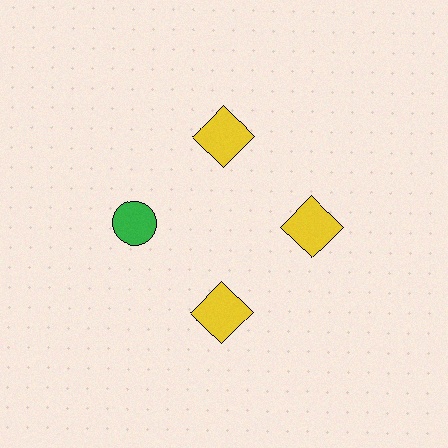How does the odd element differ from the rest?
It differs in both color (green instead of yellow) and shape (circle instead of square).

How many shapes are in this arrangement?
There are 4 shapes arranged in a ring pattern.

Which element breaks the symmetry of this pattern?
The green circle at roughly the 9 o'clock position breaks the symmetry. All other shapes are yellow squares.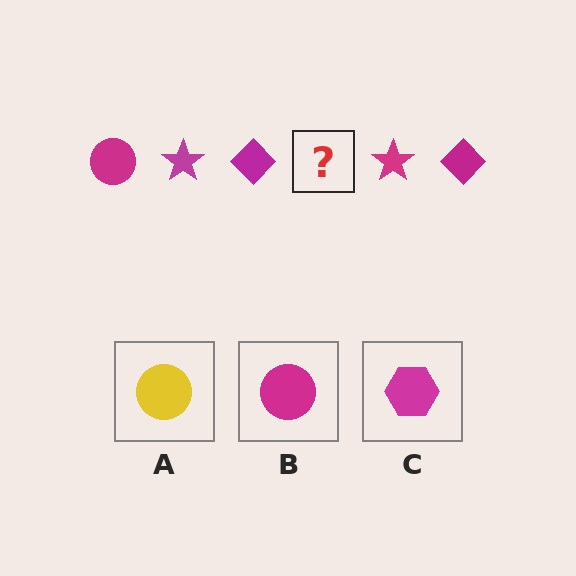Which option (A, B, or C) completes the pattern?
B.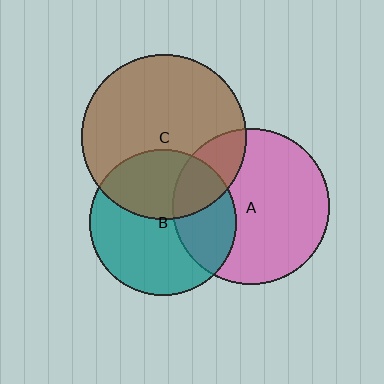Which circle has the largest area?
Circle C (brown).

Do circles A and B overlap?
Yes.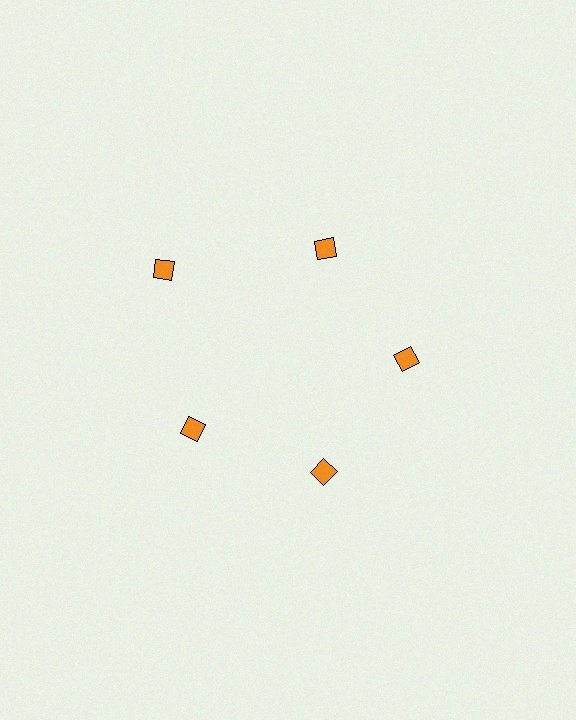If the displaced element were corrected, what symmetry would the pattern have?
It would have 5-fold rotational symmetry — the pattern would map onto itself every 72 degrees.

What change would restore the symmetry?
The symmetry would be restored by moving it inward, back onto the ring so that all 5 diamonds sit at equal angles and equal distance from the center.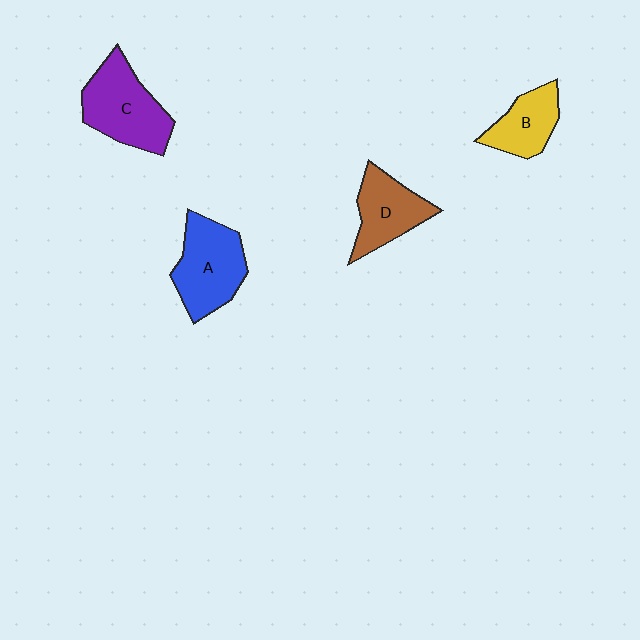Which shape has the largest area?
Shape C (purple).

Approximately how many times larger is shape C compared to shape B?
Approximately 1.6 times.